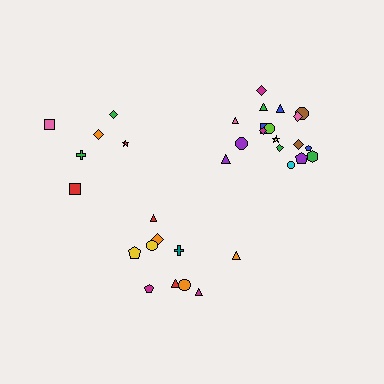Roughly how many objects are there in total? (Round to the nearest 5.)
Roughly 35 objects in total.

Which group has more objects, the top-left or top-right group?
The top-right group.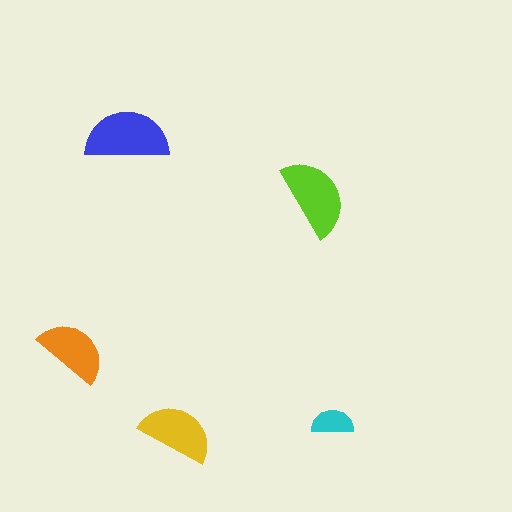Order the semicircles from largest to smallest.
the blue one, the lime one, the yellow one, the orange one, the cyan one.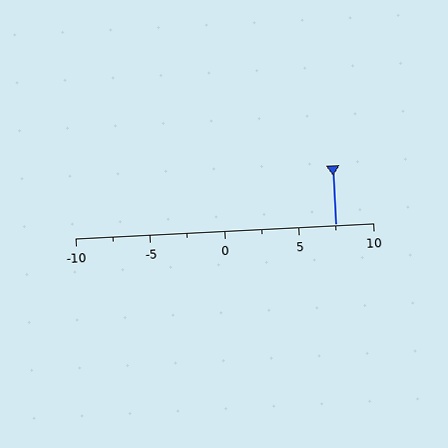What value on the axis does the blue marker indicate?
The marker indicates approximately 7.5.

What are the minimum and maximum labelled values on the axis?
The axis runs from -10 to 10.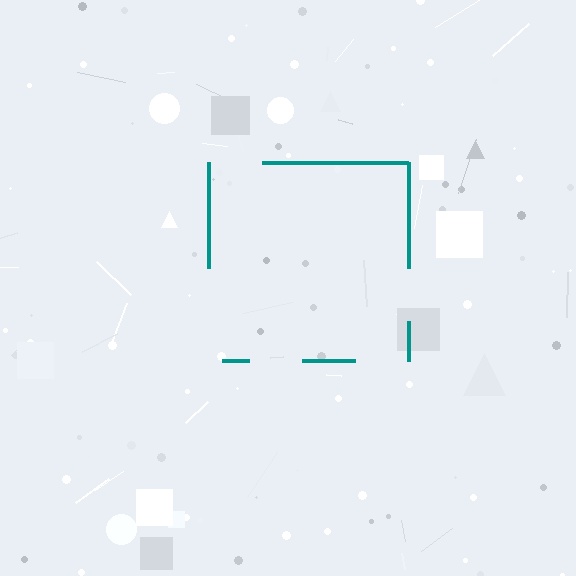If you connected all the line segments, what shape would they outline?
They would outline a square.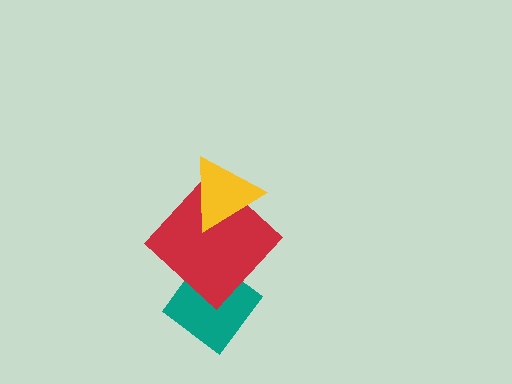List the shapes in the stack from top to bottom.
From top to bottom: the yellow triangle, the red diamond, the teal diamond.